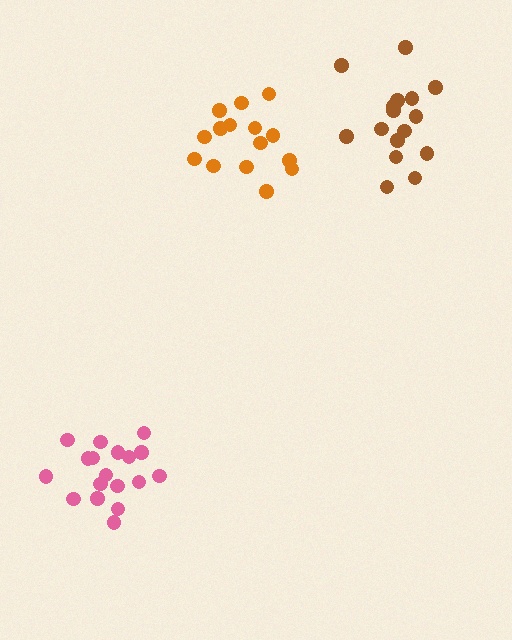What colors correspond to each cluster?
The clusters are colored: orange, pink, brown.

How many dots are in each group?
Group 1: 15 dots, Group 2: 18 dots, Group 3: 16 dots (49 total).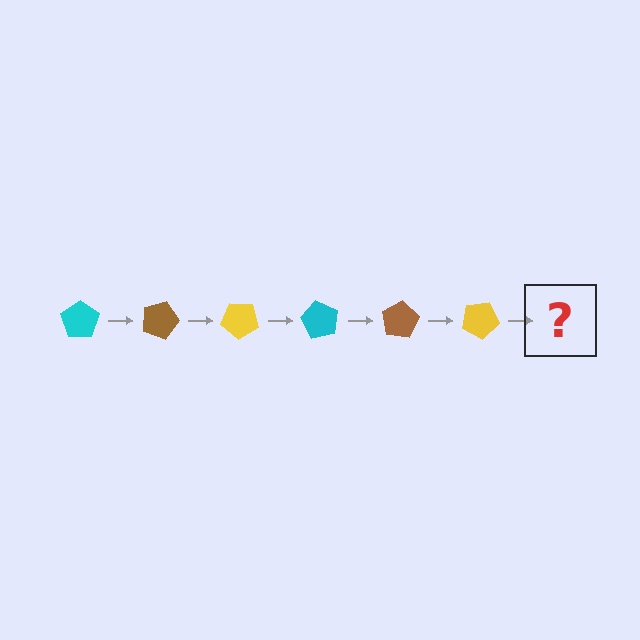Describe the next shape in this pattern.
It should be a cyan pentagon, rotated 120 degrees from the start.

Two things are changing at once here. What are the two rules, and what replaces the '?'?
The two rules are that it rotates 20 degrees each step and the color cycles through cyan, brown, and yellow. The '?' should be a cyan pentagon, rotated 120 degrees from the start.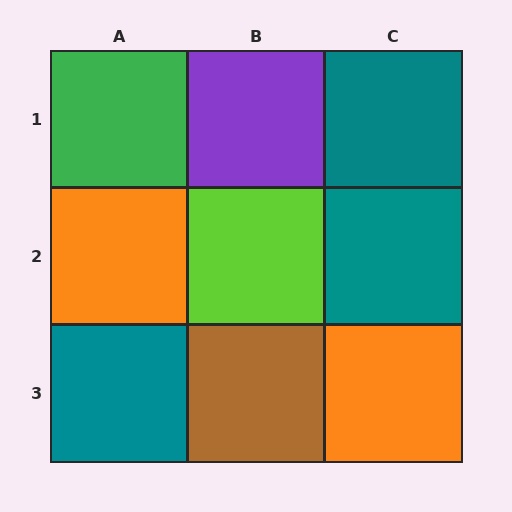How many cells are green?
1 cell is green.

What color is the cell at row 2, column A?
Orange.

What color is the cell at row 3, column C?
Orange.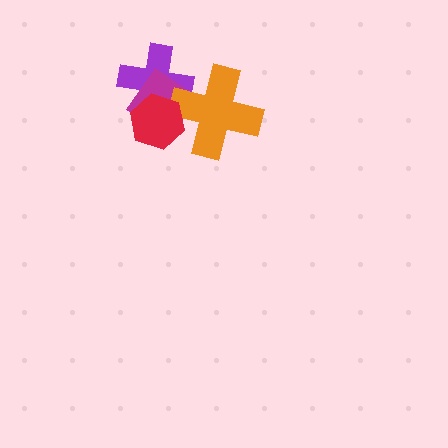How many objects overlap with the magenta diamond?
3 objects overlap with the magenta diamond.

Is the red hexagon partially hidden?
No, no other shape covers it.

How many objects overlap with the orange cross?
3 objects overlap with the orange cross.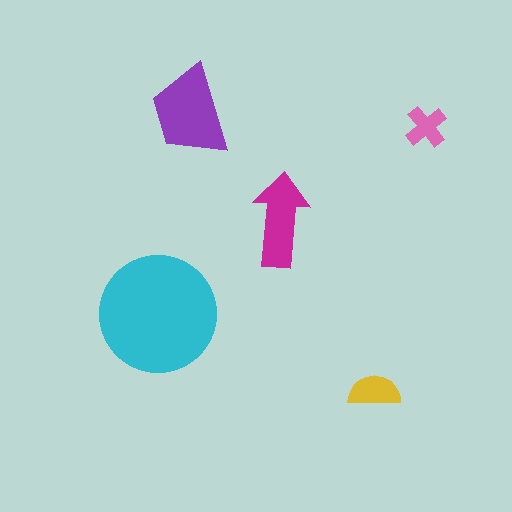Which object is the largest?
The cyan circle.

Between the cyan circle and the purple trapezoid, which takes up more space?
The cyan circle.